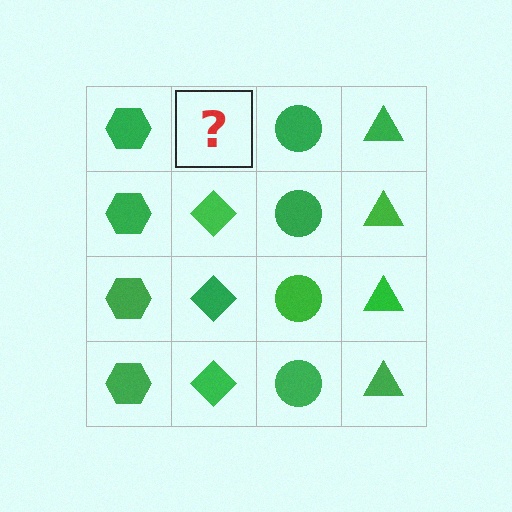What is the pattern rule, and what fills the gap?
The rule is that each column has a consistent shape. The gap should be filled with a green diamond.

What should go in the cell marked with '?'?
The missing cell should contain a green diamond.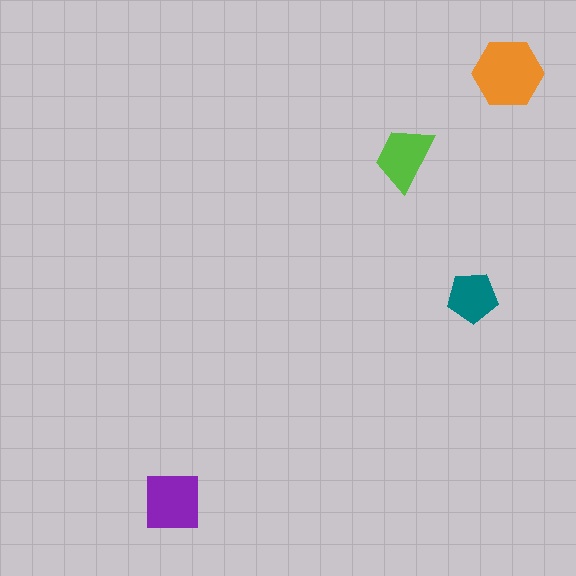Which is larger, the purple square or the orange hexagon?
The orange hexagon.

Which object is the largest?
The orange hexagon.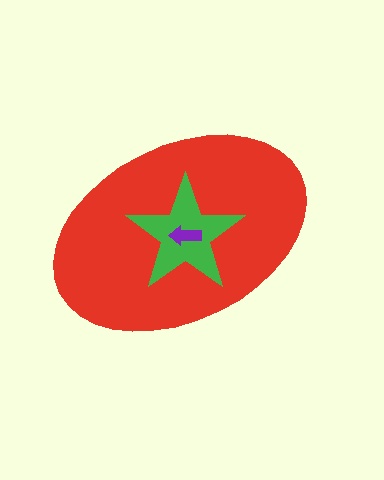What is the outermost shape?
The red ellipse.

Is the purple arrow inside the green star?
Yes.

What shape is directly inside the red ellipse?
The green star.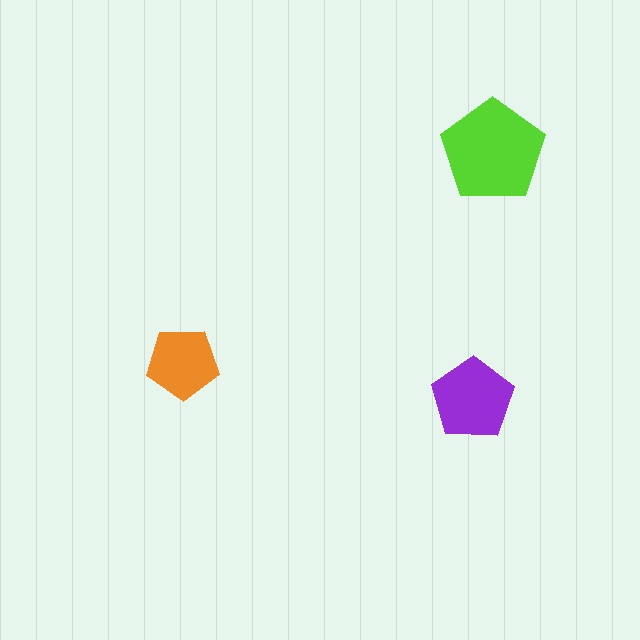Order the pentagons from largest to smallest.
the lime one, the purple one, the orange one.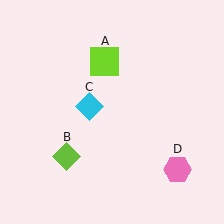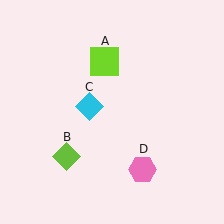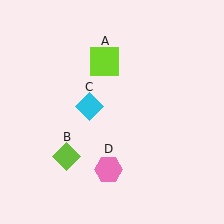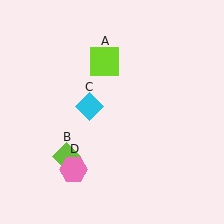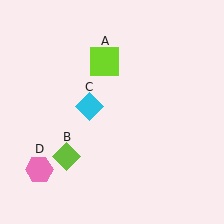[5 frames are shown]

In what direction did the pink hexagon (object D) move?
The pink hexagon (object D) moved left.